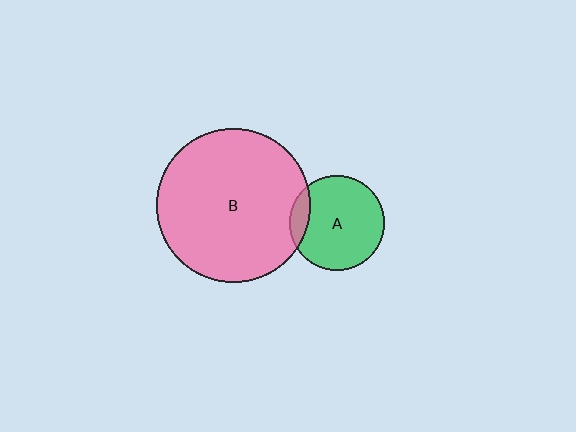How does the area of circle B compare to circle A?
Approximately 2.7 times.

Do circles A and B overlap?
Yes.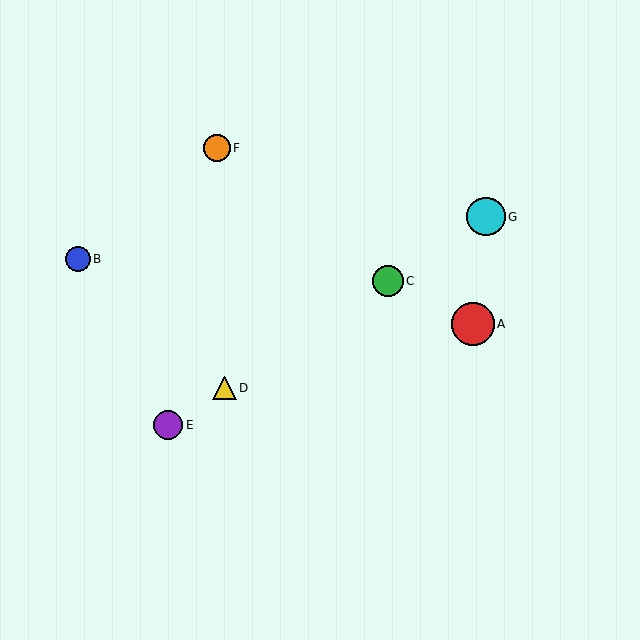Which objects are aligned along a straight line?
Objects C, D, E, G are aligned along a straight line.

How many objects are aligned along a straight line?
4 objects (C, D, E, G) are aligned along a straight line.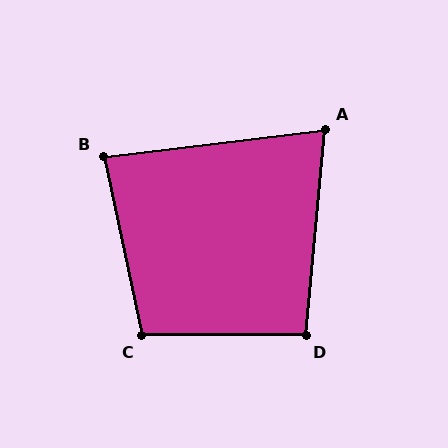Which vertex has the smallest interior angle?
A, at approximately 78 degrees.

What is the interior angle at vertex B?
Approximately 85 degrees (acute).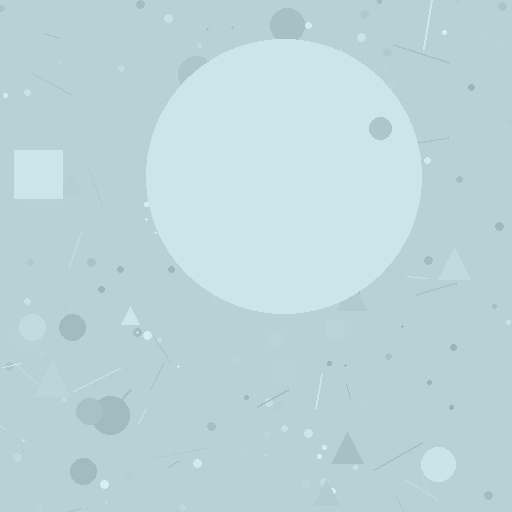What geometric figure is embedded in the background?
A circle is embedded in the background.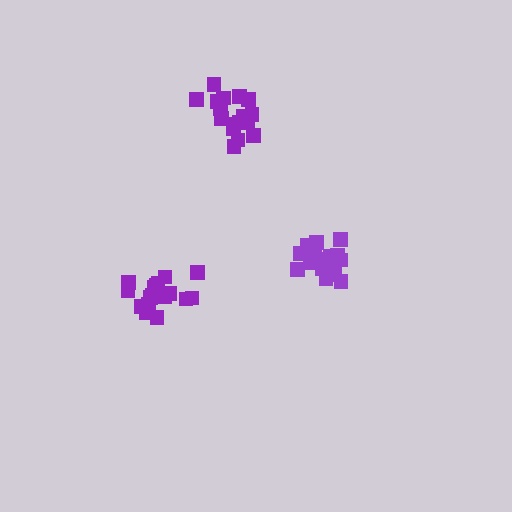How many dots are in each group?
Group 1: 18 dots, Group 2: 18 dots, Group 3: 18 dots (54 total).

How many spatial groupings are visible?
There are 3 spatial groupings.